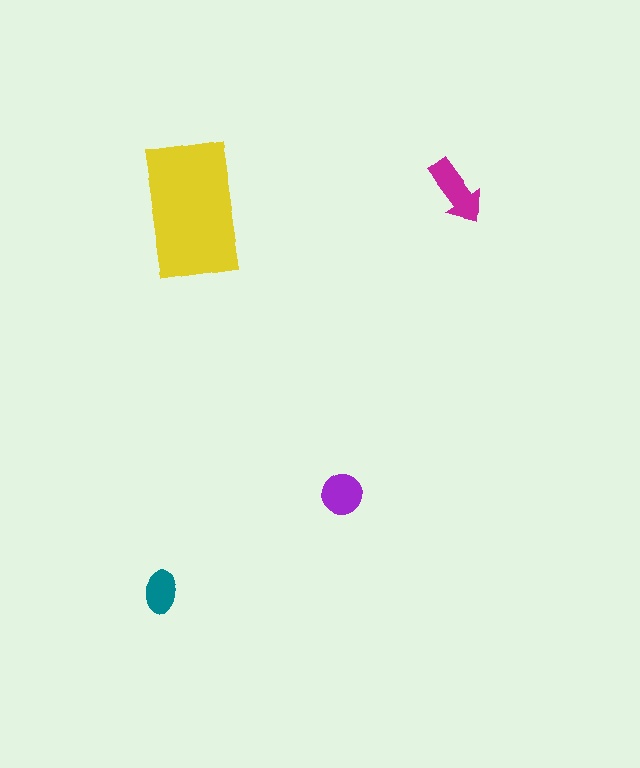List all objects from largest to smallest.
The yellow rectangle, the magenta arrow, the purple circle, the teal ellipse.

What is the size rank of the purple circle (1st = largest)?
3rd.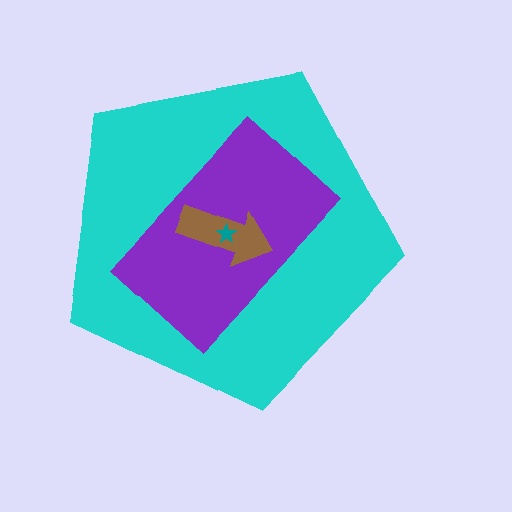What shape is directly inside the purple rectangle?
The brown arrow.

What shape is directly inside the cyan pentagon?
The purple rectangle.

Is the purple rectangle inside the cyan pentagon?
Yes.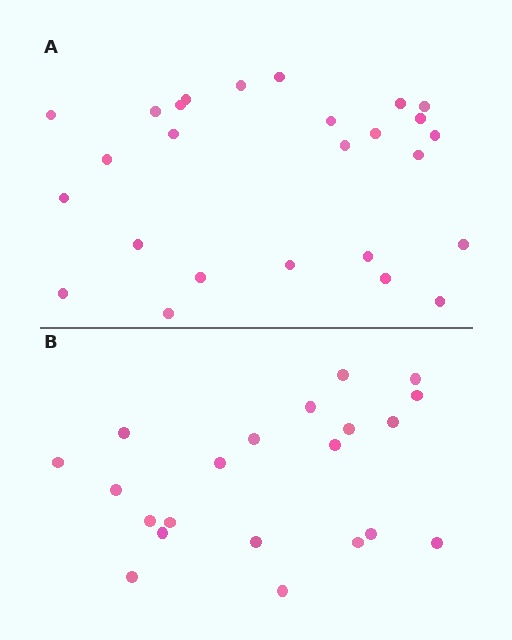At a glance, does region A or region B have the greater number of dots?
Region A (the top region) has more dots.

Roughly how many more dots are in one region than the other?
Region A has about 5 more dots than region B.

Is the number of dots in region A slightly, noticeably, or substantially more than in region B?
Region A has only slightly more — the two regions are fairly close. The ratio is roughly 1.2 to 1.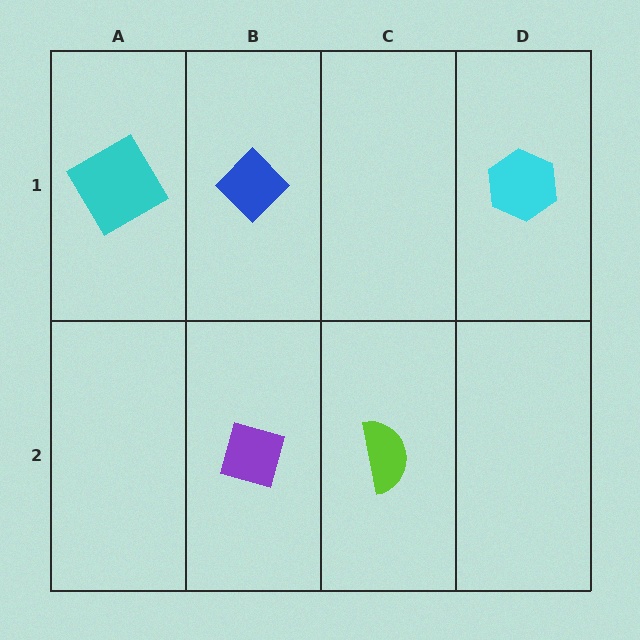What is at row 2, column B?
A purple diamond.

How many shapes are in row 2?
2 shapes.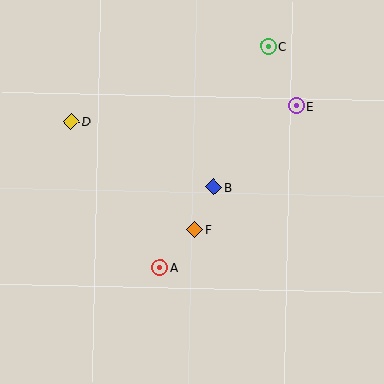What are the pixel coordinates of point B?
Point B is at (214, 187).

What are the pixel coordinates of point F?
Point F is at (195, 230).